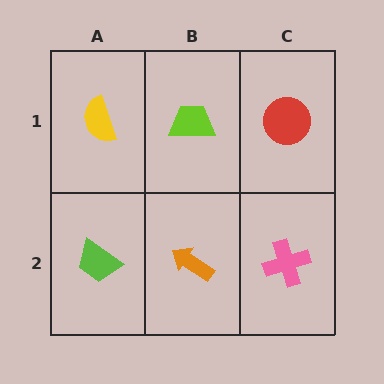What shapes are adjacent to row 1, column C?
A pink cross (row 2, column C), a lime trapezoid (row 1, column B).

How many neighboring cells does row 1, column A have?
2.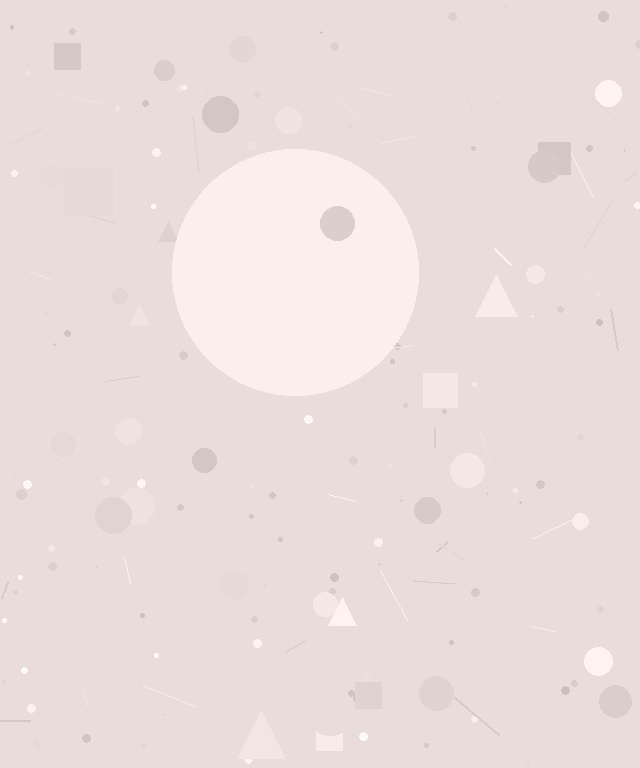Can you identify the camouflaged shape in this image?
The camouflaged shape is a circle.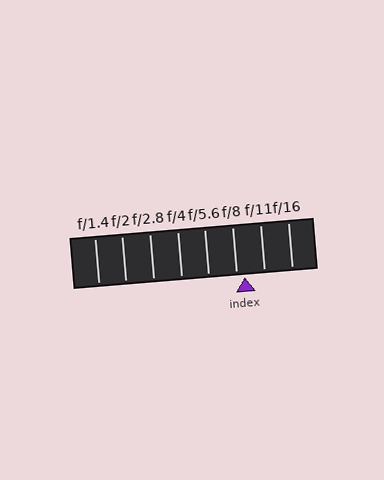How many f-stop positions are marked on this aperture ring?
There are 8 f-stop positions marked.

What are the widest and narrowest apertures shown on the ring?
The widest aperture shown is f/1.4 and the narrowest is f/16.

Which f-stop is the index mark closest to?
The index mark is closest to f/8.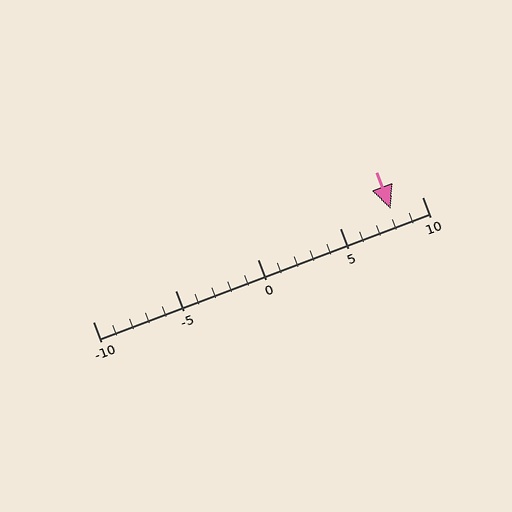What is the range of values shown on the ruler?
The ruler shows values from -10 to 10.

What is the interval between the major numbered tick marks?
The major tick marks are spaced 5 units apart.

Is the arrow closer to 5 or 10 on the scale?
The arrow is closer to 10.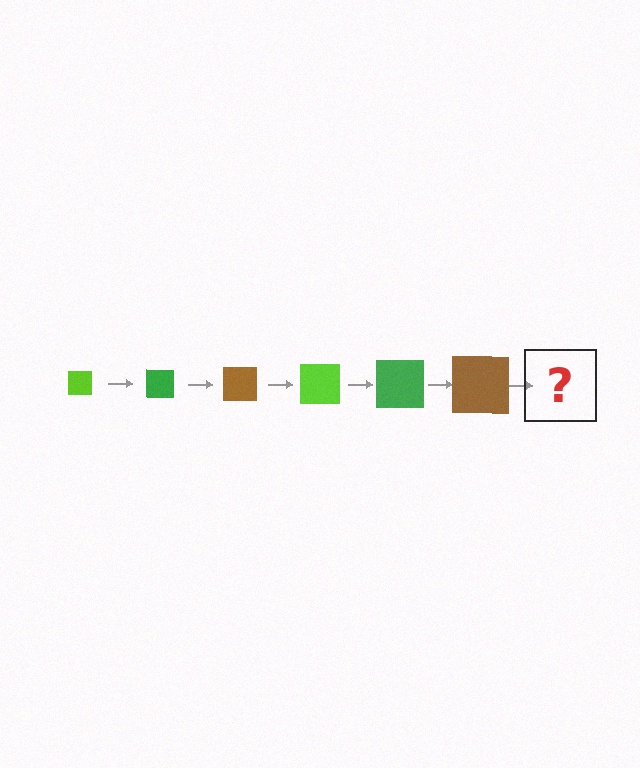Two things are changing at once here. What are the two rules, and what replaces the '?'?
The two rules are that the square grows larger each step and the color cycles through lime, green, and brown. The '?' should be a lime square, larger than the previous one.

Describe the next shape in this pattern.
It should be a lime square, larger than the previous one.